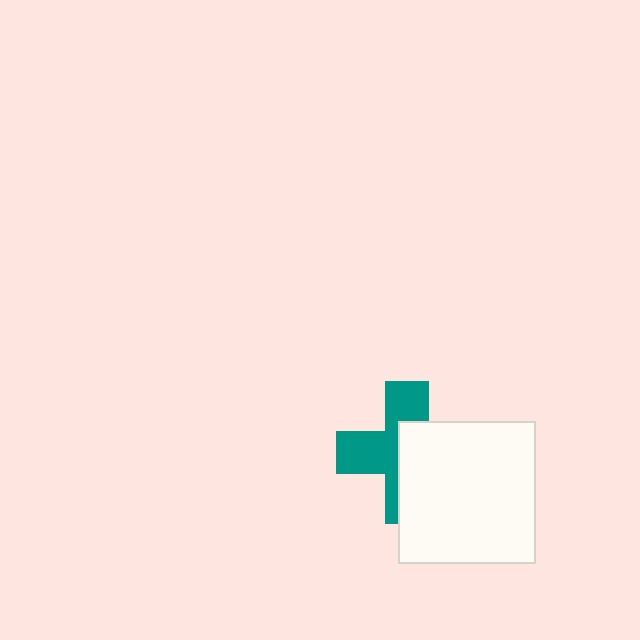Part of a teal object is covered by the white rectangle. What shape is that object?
It is a cross.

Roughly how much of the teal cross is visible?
About half of it is visible (roughly 49%).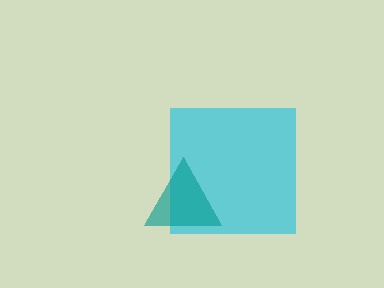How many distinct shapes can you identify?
There are 2 distinct shapes: a cyan square, a teal triangle.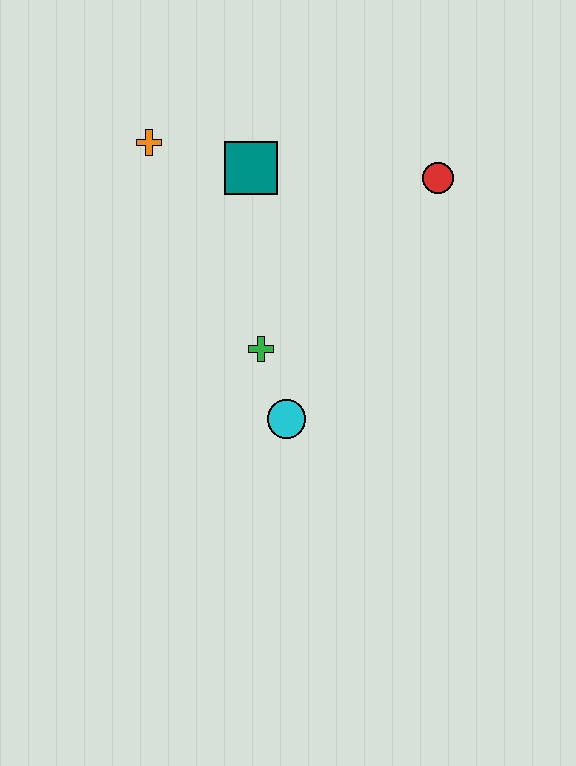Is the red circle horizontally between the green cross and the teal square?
No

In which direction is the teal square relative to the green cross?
The teal square is above the green cross.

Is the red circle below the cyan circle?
No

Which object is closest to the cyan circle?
The green cross is closest to the cyan circle.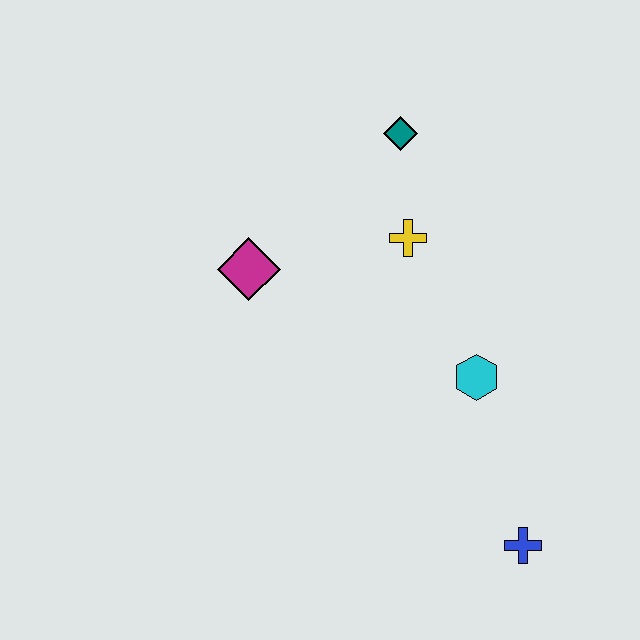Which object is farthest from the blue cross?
The teal diamond is farthest from the blue cross.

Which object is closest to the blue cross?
The cyan hexagon is closest to the blue cross.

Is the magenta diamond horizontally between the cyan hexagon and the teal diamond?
No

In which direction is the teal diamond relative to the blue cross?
The teal diamond is above the blue cross.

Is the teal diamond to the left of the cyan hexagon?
Yes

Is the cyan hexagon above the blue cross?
Yes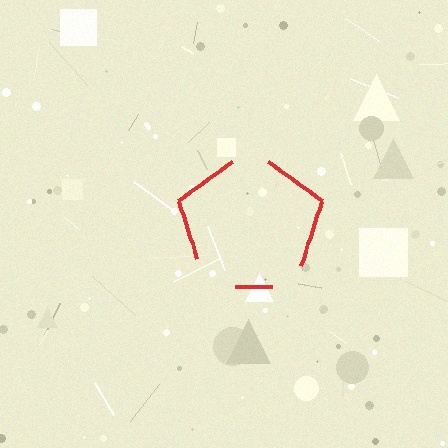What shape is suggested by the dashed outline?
The dashed outline suggests a pentagon.